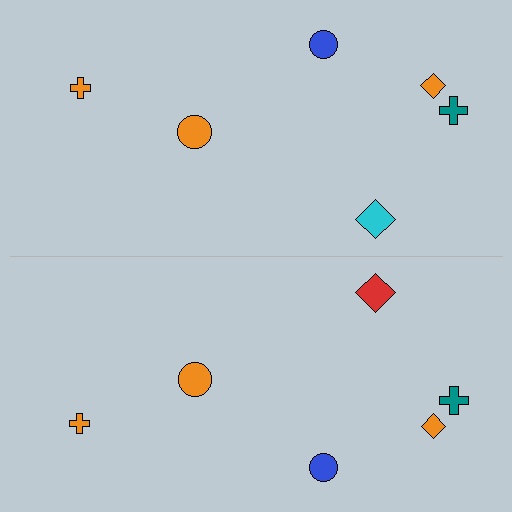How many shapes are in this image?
There are 12 shapes in this image.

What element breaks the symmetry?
The red diamond on the bottom side breaks the symmetry — its mirror counterpart is cyan.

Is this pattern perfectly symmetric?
No, the pattern is not perfectly symmetric. The red diamond on the bottom side breaks the symmetry — its mirror counterpart is cyan.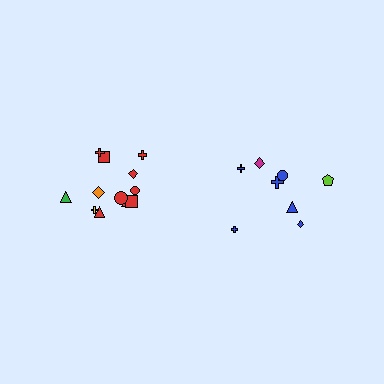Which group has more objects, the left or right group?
The left group.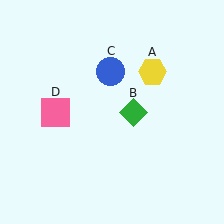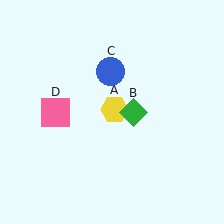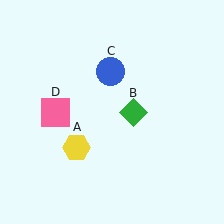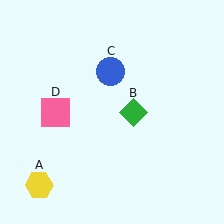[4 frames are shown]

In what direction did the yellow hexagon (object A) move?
The yellow hexagon (object A) moved down and to the left.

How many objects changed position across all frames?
1 object changed position: yellow hexagon (object A).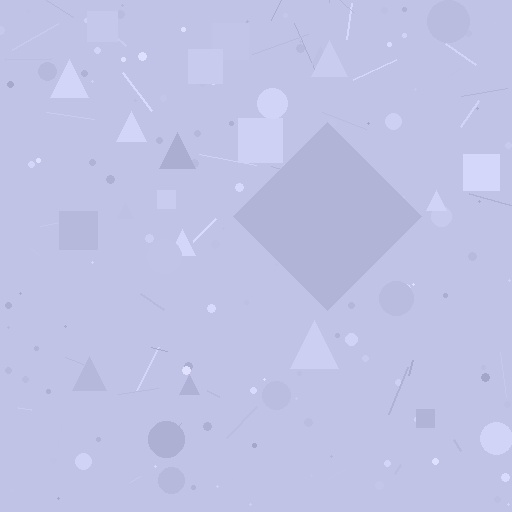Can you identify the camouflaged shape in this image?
The camouflaged shape is a diamond.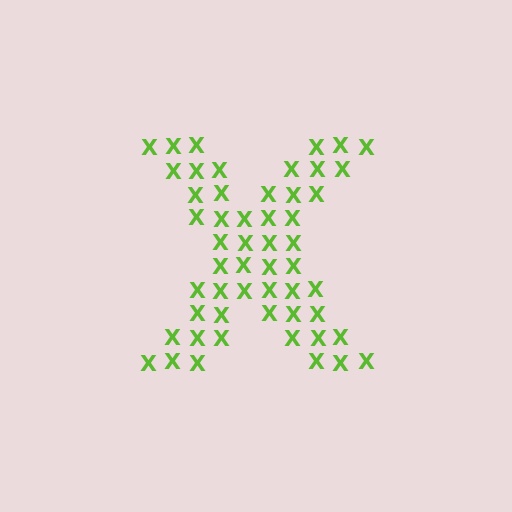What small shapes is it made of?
It is made of small letter X's.